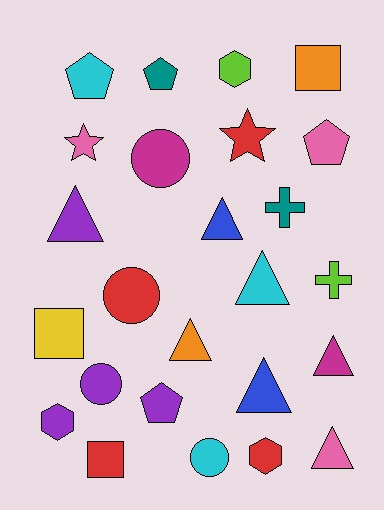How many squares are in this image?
There are 3 squares.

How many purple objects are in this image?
There are 4 purple objects.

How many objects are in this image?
There are 25 objects.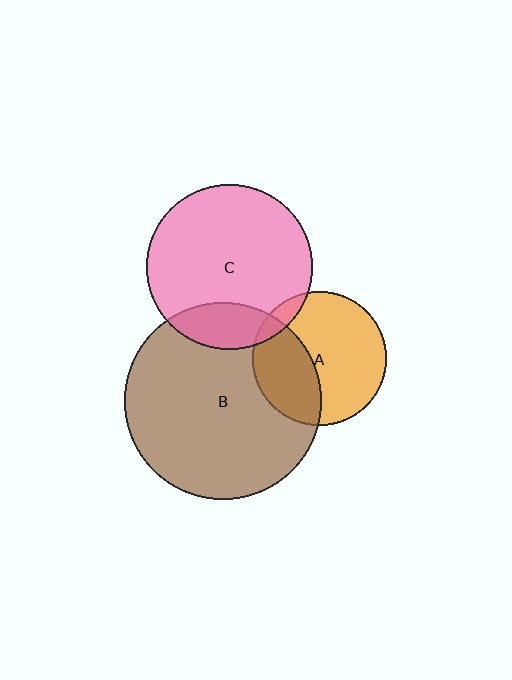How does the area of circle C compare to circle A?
Approximately 1.5 times.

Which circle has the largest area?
Circle B (brown).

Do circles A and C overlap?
Yes.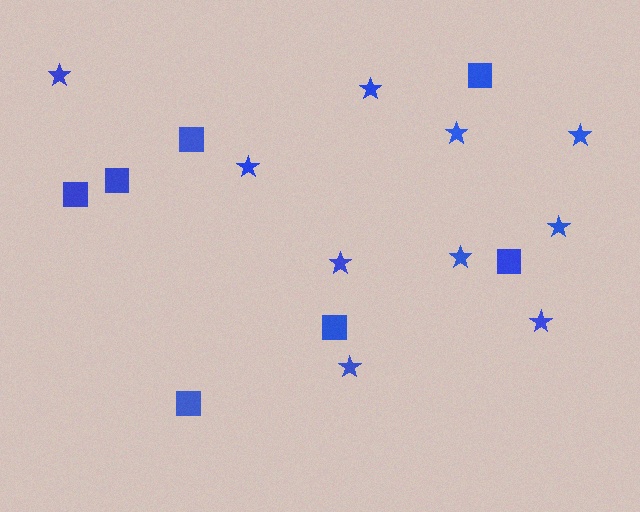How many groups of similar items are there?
There are 2 groups: one group of stars (10) and one group of squares (7).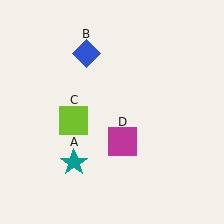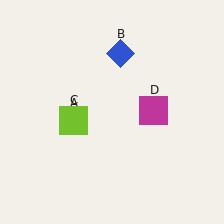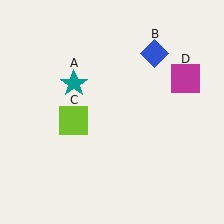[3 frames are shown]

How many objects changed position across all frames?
3 objects changed position: teal star (object A), blue diamond (object B), magenta square (object D).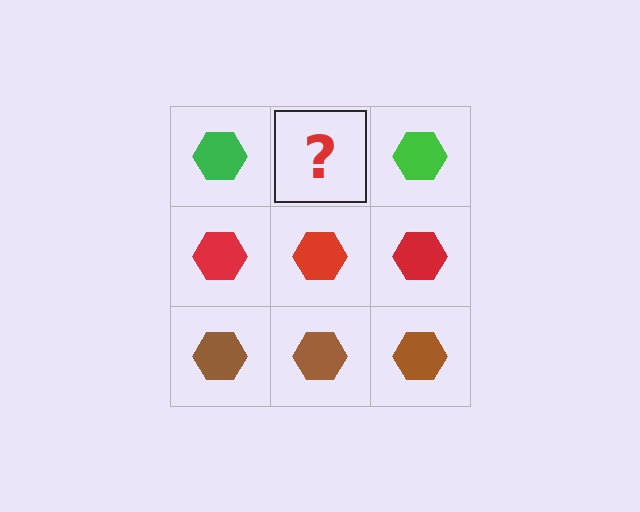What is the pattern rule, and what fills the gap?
The rule is that each row has a consistent color. The gap should be filled with a green hexagon.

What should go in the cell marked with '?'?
The missing cell should contain a green hexagon.